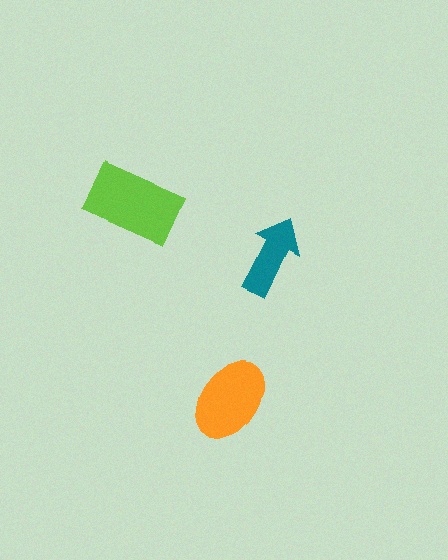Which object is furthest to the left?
The lime rectangle is leftmost.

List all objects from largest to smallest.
The lime rectangle, the orange ellipse, the teal arrow.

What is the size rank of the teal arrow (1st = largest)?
3rd.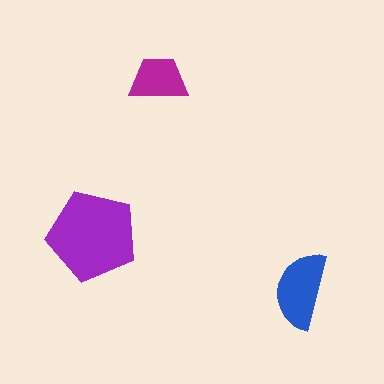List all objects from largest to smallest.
The purple pentagon, the blue semicircle, the magenta trapezoid.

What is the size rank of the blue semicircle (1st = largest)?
2nd.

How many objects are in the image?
There are 3 objects in the image.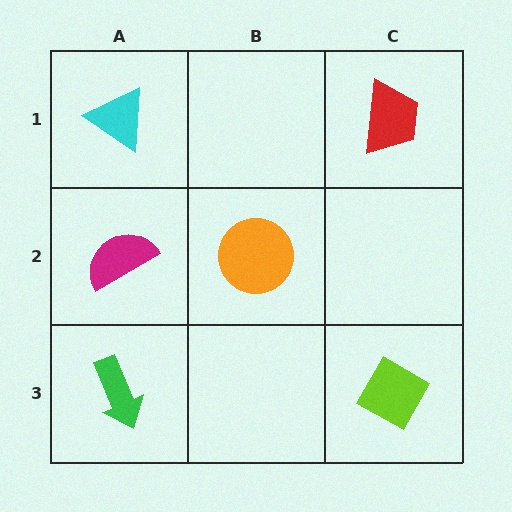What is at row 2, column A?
A magenta semicircle.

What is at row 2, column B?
An orange circle.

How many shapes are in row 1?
2 shapes.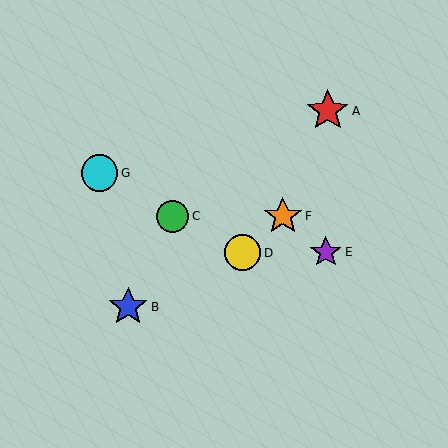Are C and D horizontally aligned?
No, C is at y≈216 and D is at y≈253.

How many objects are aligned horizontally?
2 objects (C, F) are aligned horizontally.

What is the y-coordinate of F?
Object F is at y≈216.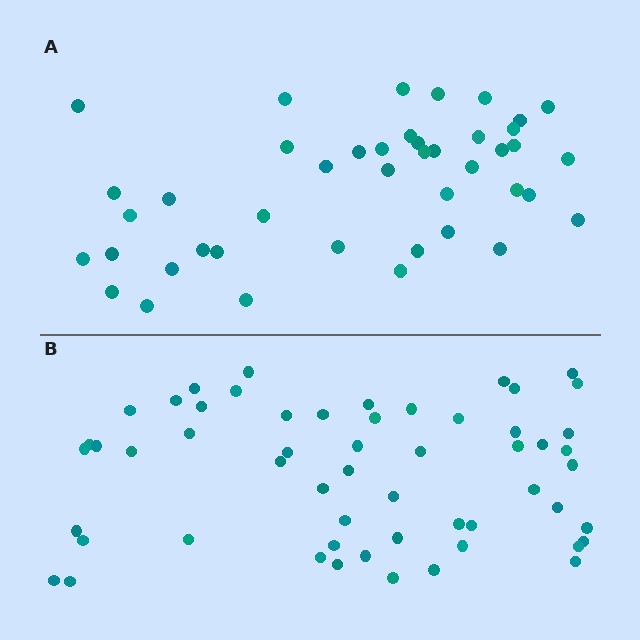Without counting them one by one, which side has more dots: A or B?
Region B (the bottom region) has more dots.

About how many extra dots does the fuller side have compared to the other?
Region B has approximately 15 more dots than region A.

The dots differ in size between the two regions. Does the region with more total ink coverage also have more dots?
No. Region A has more total ink coverage because its dots are larger, but region B actually contains more individual dots. Total area can be misleading — the number of items is what matters here.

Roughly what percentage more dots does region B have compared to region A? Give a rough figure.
About 30% more.